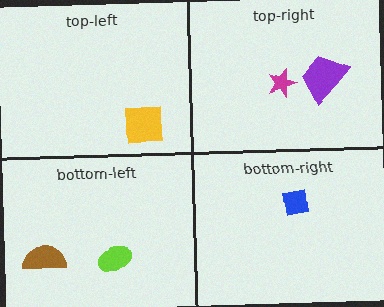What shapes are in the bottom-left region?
The lime ellipse, the brown semicircle.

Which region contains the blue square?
The bottom-right region.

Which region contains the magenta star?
The top-right region.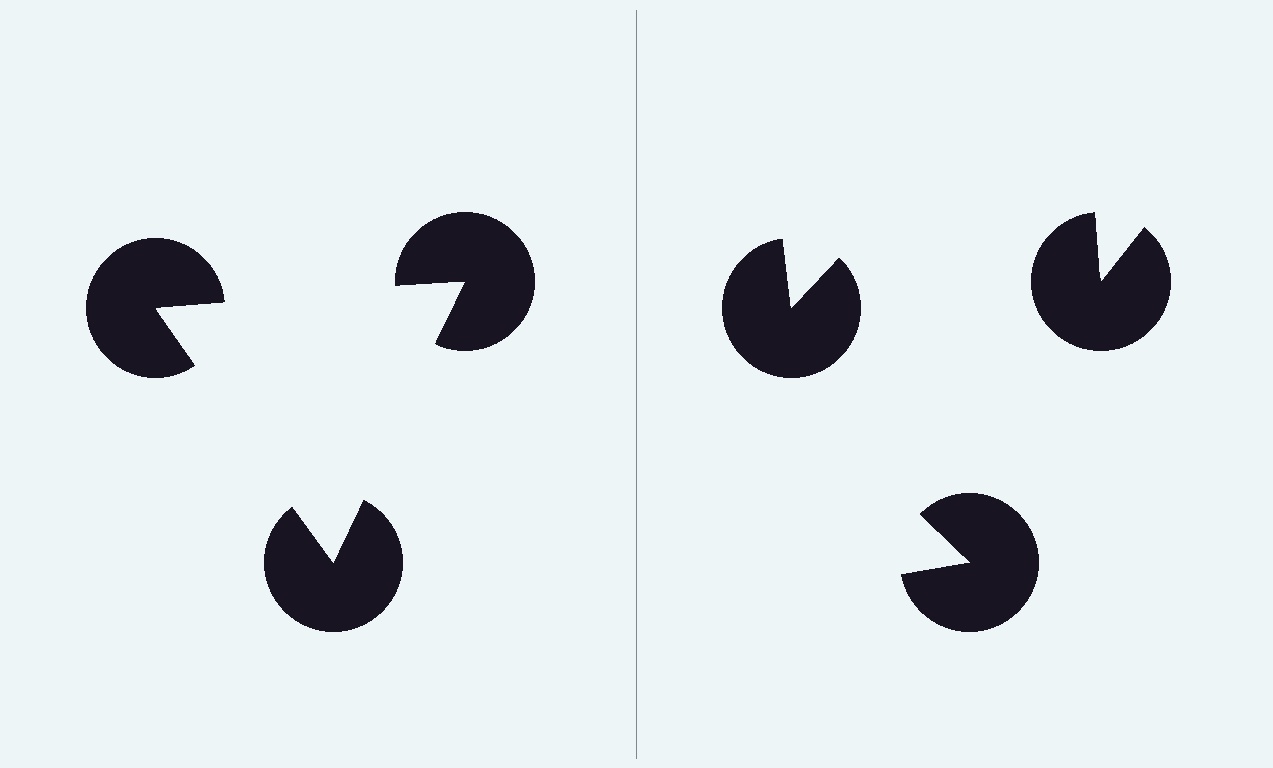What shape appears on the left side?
An illusory triangle.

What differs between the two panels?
The pac-man discs are positioned identically on both sides; only the wedge orientations differ. On the left they align to a triangle; on the right they are misaligned.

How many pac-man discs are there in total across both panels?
6 — 3 on each side.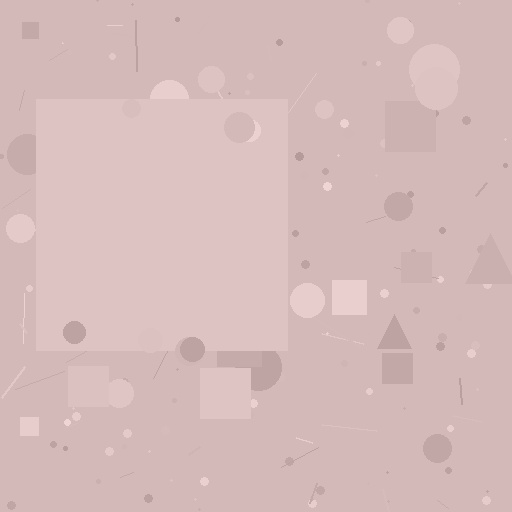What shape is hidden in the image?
A square is hidden in the image.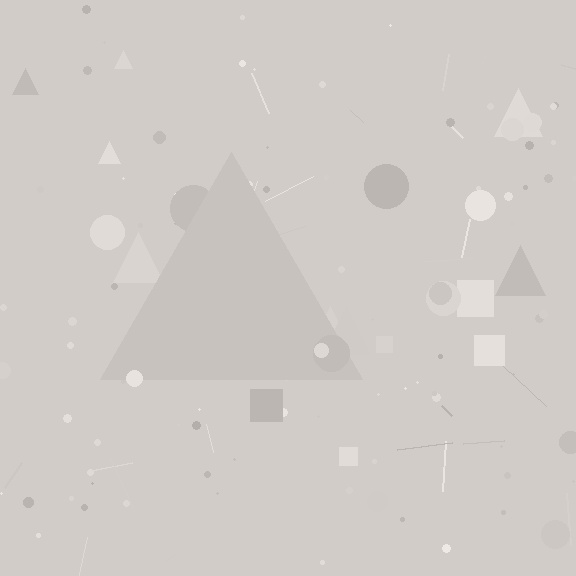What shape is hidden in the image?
A triangle is hidden in the image.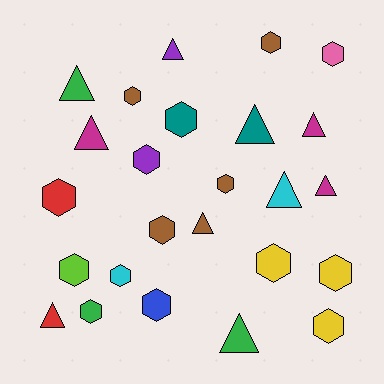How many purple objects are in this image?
There are 2 purple objects.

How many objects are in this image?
There are 25 objects.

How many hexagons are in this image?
There are 15 hexagons.